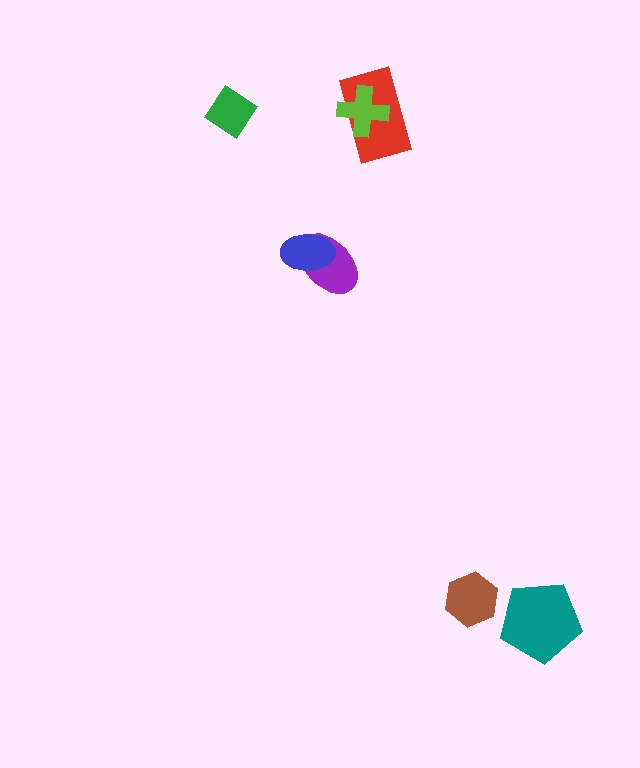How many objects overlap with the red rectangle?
1 object overlaps with the red rectangle.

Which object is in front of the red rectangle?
The lime cross is in front of the red rectangle.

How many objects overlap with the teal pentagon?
0 objects overlap with the teal pentagon.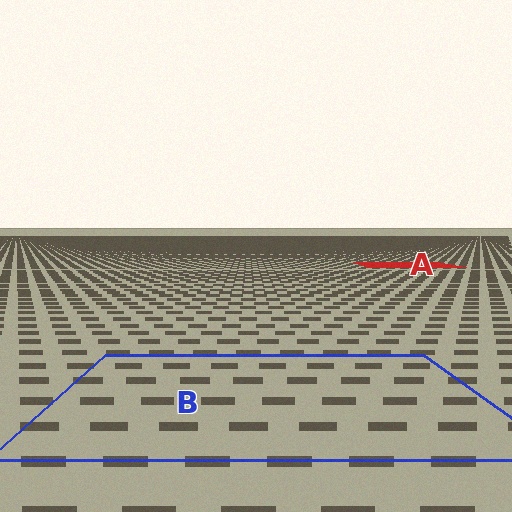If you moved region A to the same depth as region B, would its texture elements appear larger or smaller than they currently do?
They would appear larger. At a closer depth, the same texture elements are projected at a bigger on-screen size.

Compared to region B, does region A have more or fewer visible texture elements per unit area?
Region A has more texture elements per unit area — they are packed more densely because it is farther away.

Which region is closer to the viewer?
Region B is closer. The texture elements there are larger and more spread out.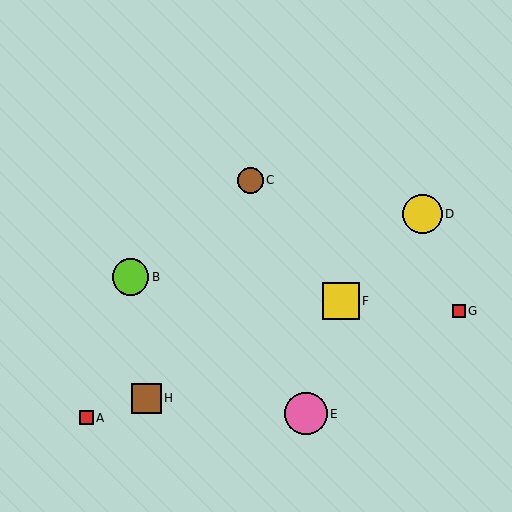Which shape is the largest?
The pink circle (labeled E) is the largest.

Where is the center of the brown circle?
The center of the brown circle is at (250, 180).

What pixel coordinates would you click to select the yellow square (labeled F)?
Click at (341, 301) to select the yellow square F.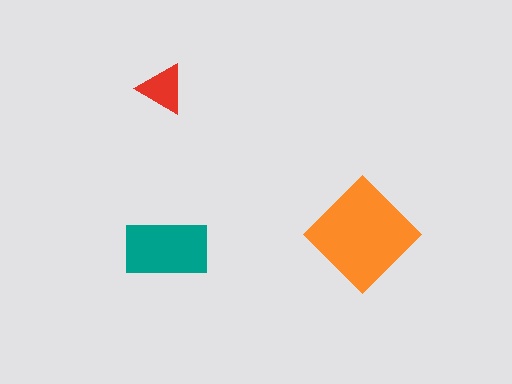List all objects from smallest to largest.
The red triangle, the teal rectangle, the orange diamond.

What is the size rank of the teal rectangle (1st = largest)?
2nd.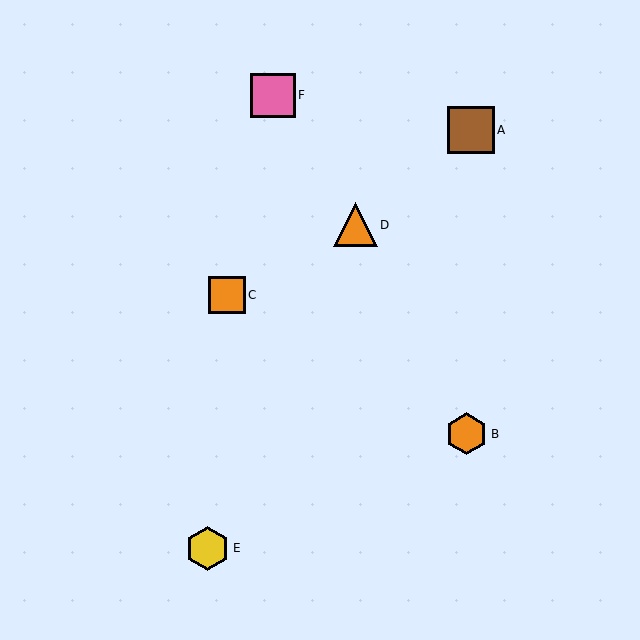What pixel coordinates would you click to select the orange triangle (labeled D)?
Click at (355, 225) to select the orange triangle D.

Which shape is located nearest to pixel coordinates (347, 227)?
The orange triangle (labeled D) at (355, 225) is nearest to that location.